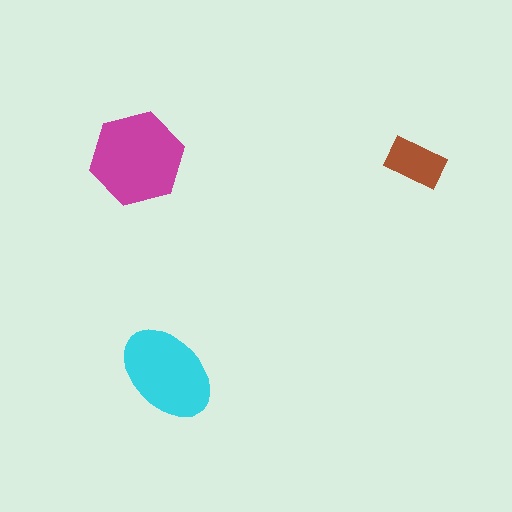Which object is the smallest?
The brown rectangle.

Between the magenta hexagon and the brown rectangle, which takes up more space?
The magenta hexagon.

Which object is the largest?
The magenta hexagon.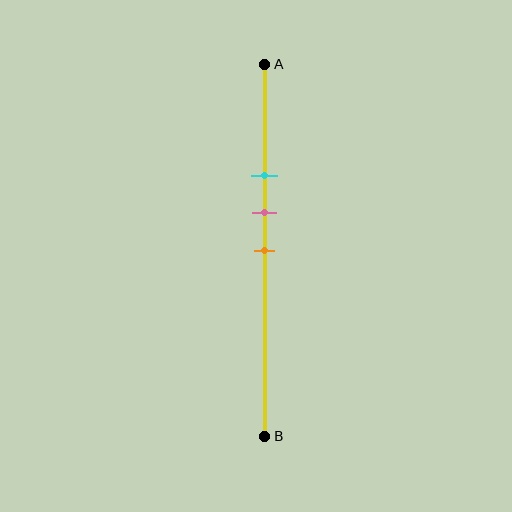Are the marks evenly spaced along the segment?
Yes, the marks are approximately evenly spaced.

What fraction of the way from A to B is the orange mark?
The orange mark is approximately 50% (0.5) of the way from A to B.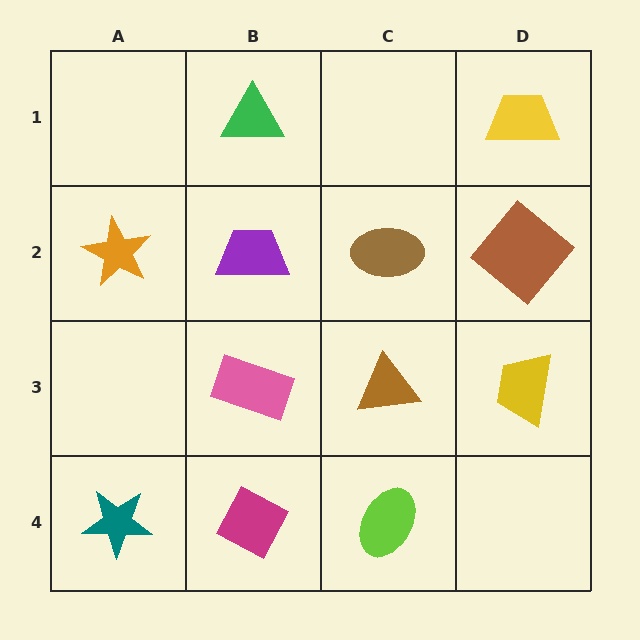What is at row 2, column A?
An orange star.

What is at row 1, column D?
A yellow trapezoid.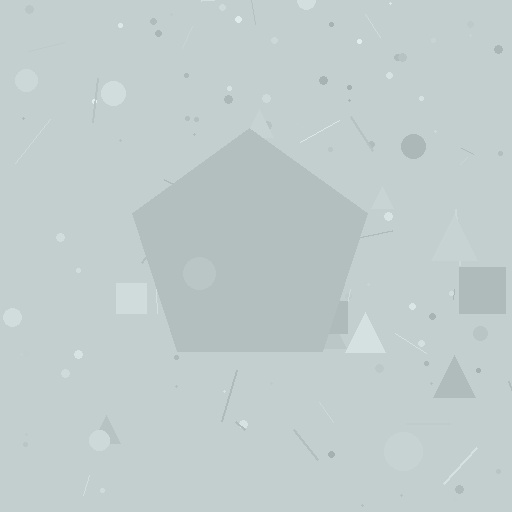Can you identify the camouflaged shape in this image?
The camouflaged shape is a pentagon.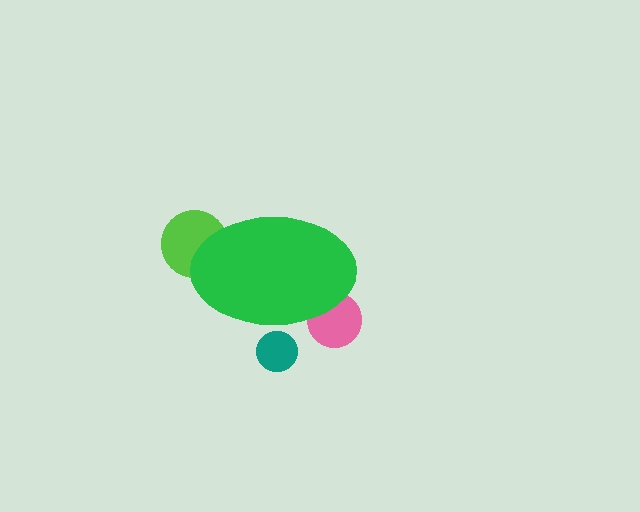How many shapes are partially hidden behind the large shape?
3 shapes are partially hidden.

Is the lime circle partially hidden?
Yes, the lime circle is partially hidden behind the green ellipse.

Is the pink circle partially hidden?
Yes, the pink circle is partially hidden behind the green ellipse.